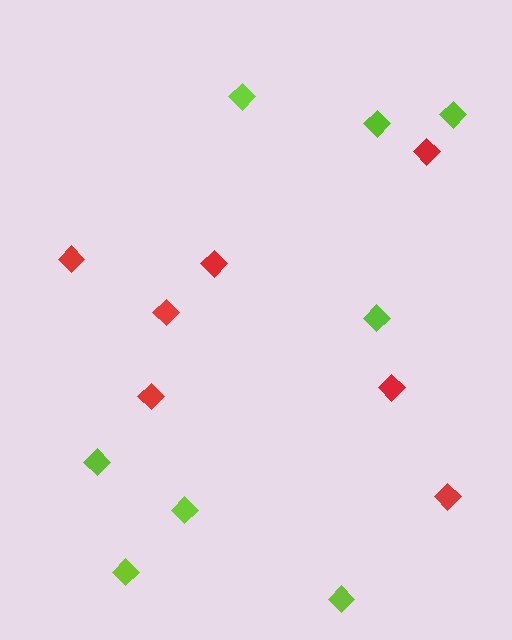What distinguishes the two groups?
There are 2 groups: one group of red diamonds (7) and one group of lime diamonds (8).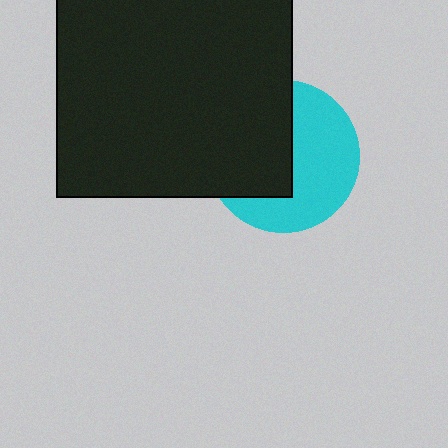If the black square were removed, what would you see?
You would see the complete cyan circle.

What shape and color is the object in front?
The object in front is a black square.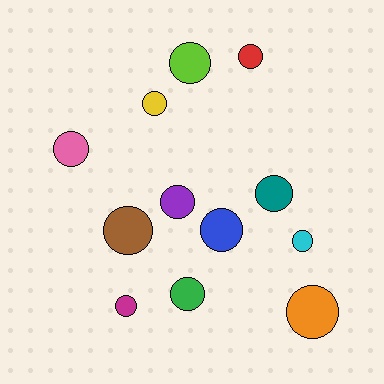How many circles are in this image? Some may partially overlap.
There are 12 circles.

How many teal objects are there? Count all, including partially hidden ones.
There is 1 teal object.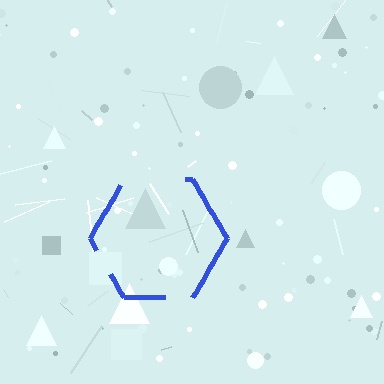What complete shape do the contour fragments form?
The contour fragments form a hexagon.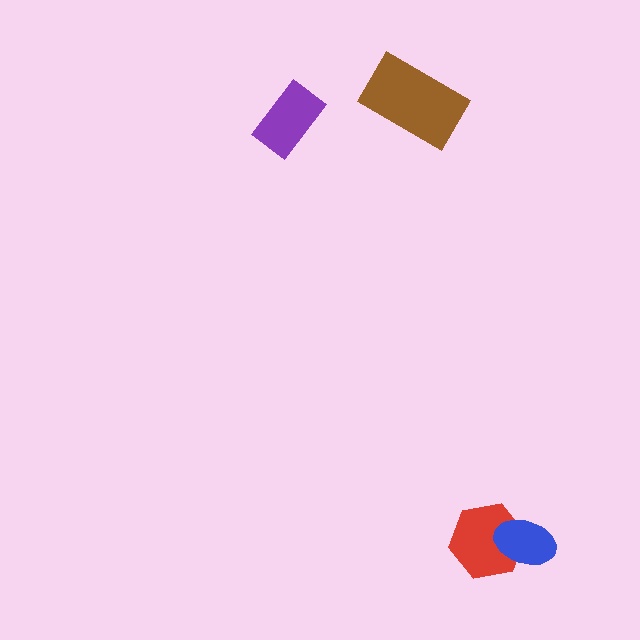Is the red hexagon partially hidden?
Yes, it is partially covered by another shape.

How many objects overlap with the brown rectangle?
0 objects overlap with the brown rectangle.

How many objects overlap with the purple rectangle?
0 objects overlap with the purple rectangle.